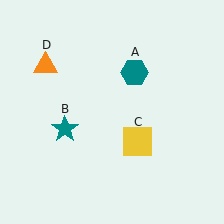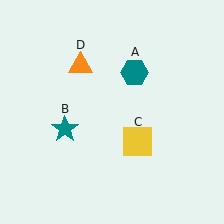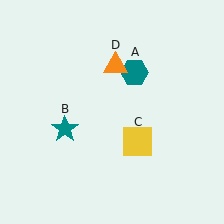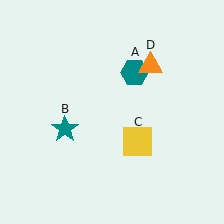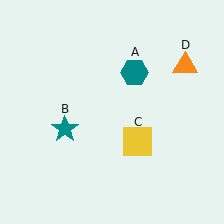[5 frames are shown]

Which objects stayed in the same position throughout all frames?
Teal hexagon (object A) and teal star (object B) and yellow square (object C) remained stationary.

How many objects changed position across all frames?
1 object changed position: orange triangle (object D).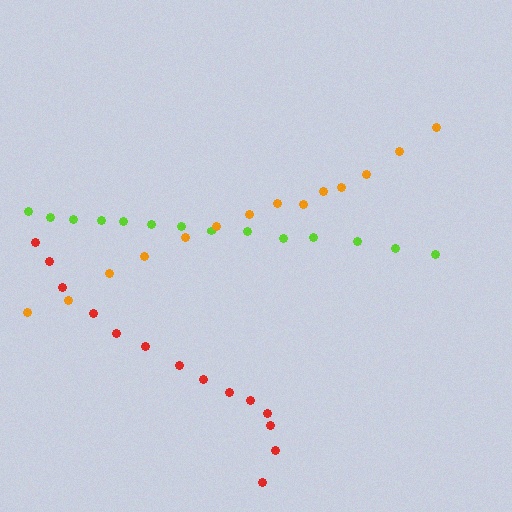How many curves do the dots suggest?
There are 3 distinct paths.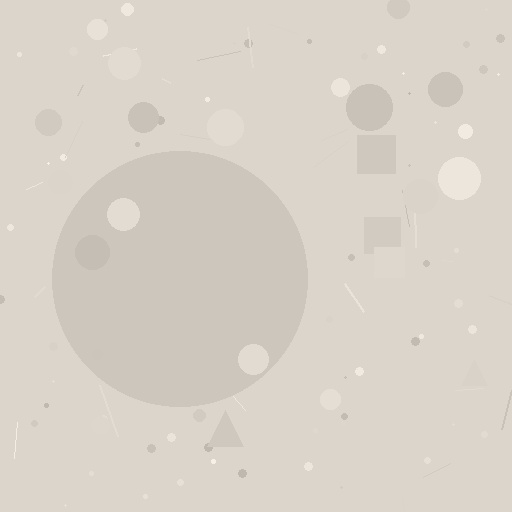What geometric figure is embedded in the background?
A circle is embedded in the background.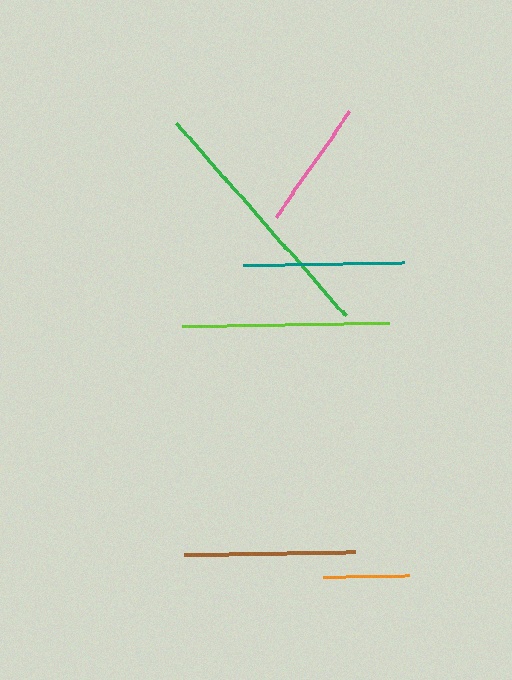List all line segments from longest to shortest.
From longest to shortest: green, lime, brown, teal, pink, orange.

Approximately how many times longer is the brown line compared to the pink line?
The brown line is approximately 1.3 times the length of the pink line.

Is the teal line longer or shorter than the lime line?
The lime line is longer than the teal line.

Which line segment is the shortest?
The orange line is the shortest at approximately 86 pixels.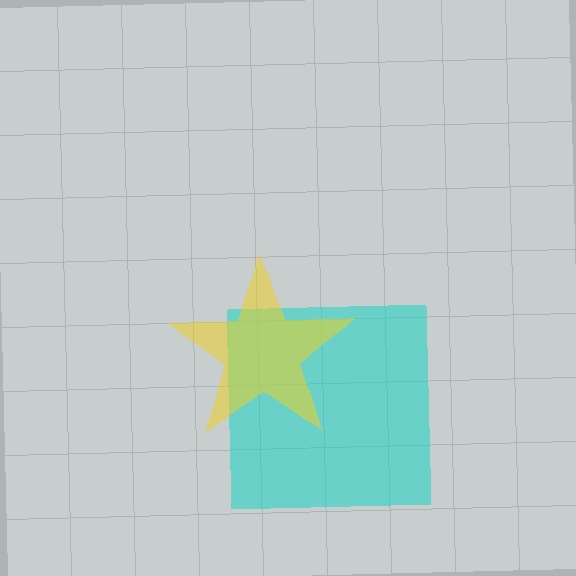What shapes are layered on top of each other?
The layered shapes are: a cyan square, a yellow star.